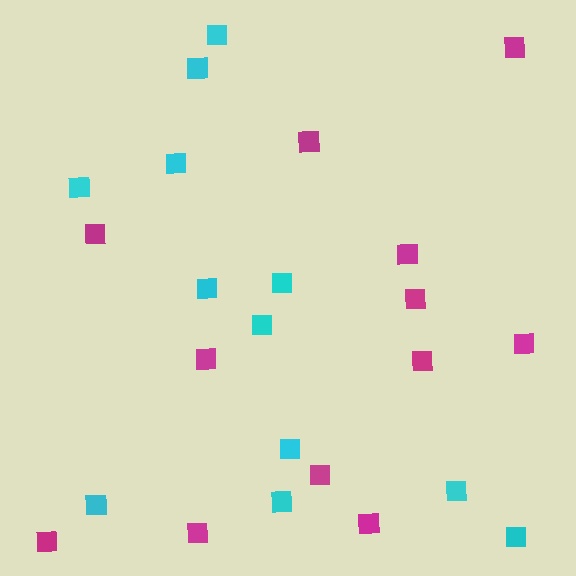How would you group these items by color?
There are 2 groups: one group of cyan squares (12) and one group of magenta squares (12).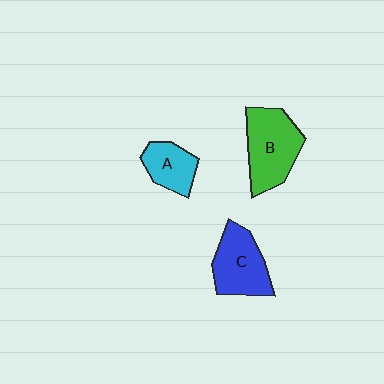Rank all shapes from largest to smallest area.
From largest to smallest: B (green), C (blue), A (cyan).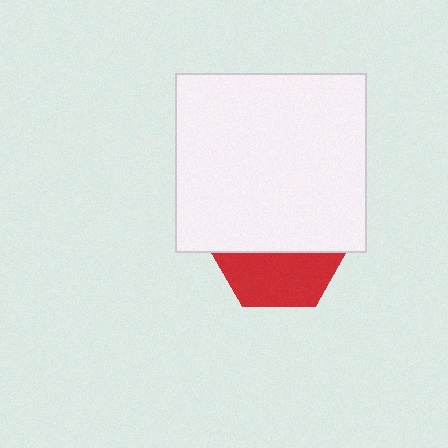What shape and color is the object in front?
The object in front is a white rectangle.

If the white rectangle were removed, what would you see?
You would see the complete red hexagon.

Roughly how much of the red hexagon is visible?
A small part of it is visible (roughly 40%).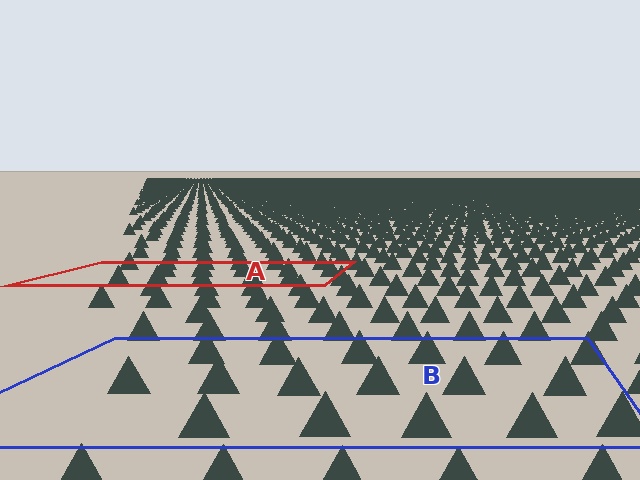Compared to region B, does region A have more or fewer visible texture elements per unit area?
Region A has more texture elements per unit area — they are packed more densely because it is farther away.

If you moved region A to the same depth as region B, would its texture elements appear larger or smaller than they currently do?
They would appear larger. At a closer depth, the same texture elements are projected at a bigger on-screen size.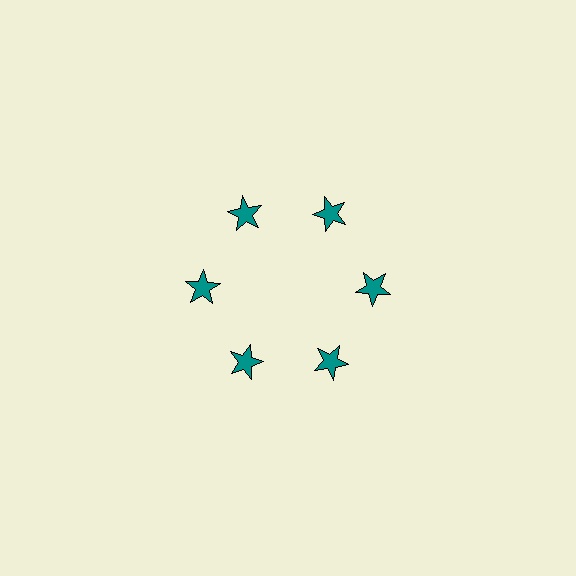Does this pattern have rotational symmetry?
Yes, this pattern has 6-fold rotational symmetry. It looks the same after rotating 60 degrees around the center.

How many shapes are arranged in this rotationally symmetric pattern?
There are 6 shapes, arranged in 6 groups of 1.